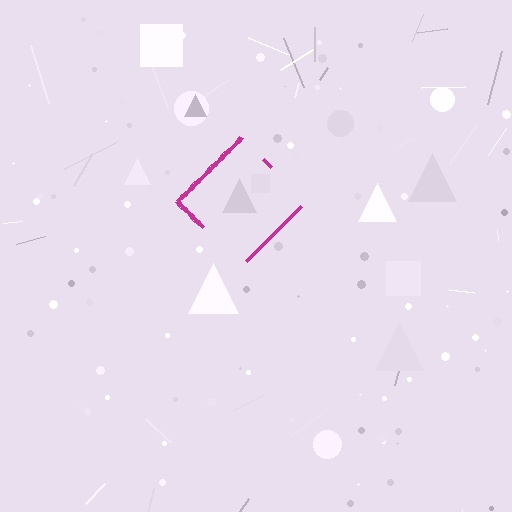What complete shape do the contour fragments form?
The contour fragments form a diamond.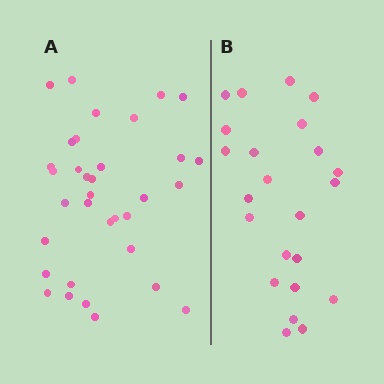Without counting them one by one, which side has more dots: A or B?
Region A (the left region) has more dots.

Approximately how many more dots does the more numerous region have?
Region A has roughly 12 or so more dots than region B.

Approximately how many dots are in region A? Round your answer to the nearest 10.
About 30 dots. (The exact count is 34, which rounds to 30.)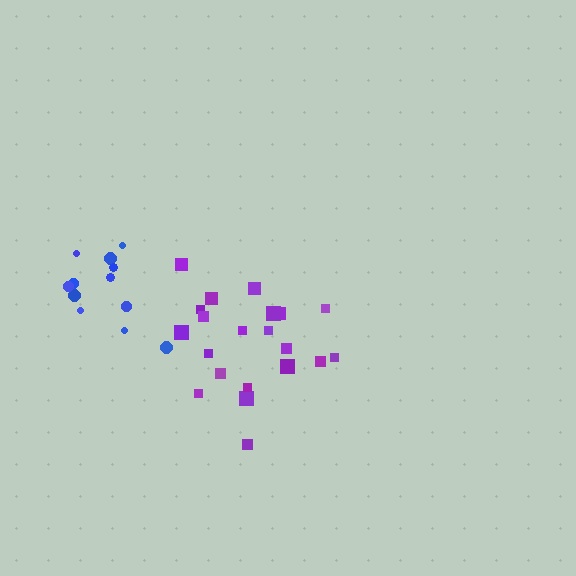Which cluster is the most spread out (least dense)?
Blue.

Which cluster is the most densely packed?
Purple.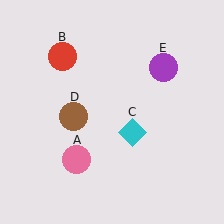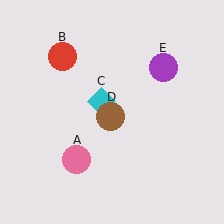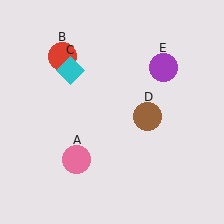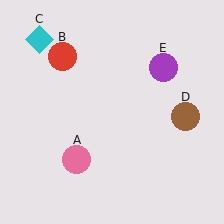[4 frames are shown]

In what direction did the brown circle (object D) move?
The brown circle (object D) moved right.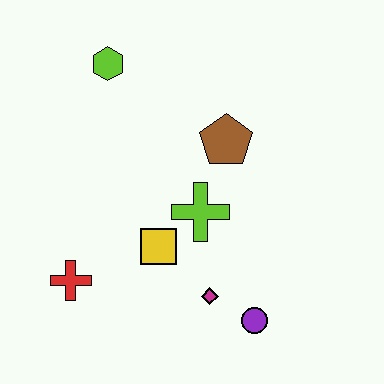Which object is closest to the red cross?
The yellow square is closest to the red cross.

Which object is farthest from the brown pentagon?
The red cross is farthest from the brown pentagon.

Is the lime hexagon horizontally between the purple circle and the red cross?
Yes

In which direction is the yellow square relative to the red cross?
The yellow square is to the right of the red cross.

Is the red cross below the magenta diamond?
No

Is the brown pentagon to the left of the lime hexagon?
No